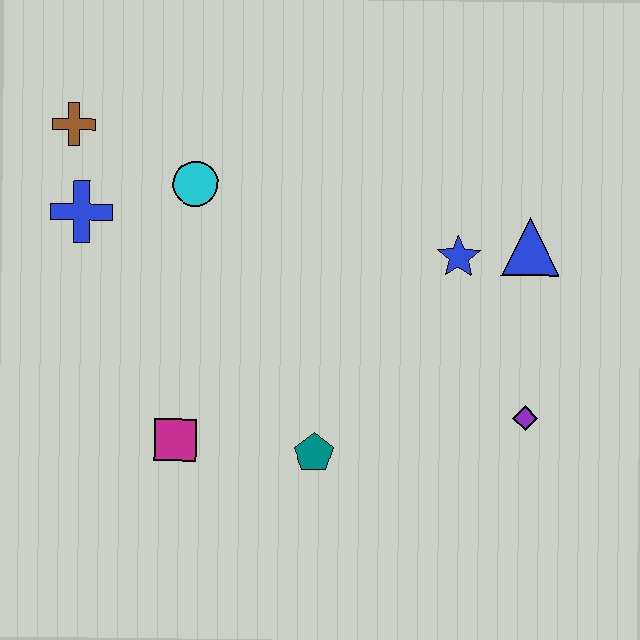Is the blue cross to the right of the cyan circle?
No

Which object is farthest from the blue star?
The brown cross is farthest from the blue star.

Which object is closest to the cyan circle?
The blue cross is closest to the cyan circle.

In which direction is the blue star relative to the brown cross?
The blue star is to the right of the brown cross.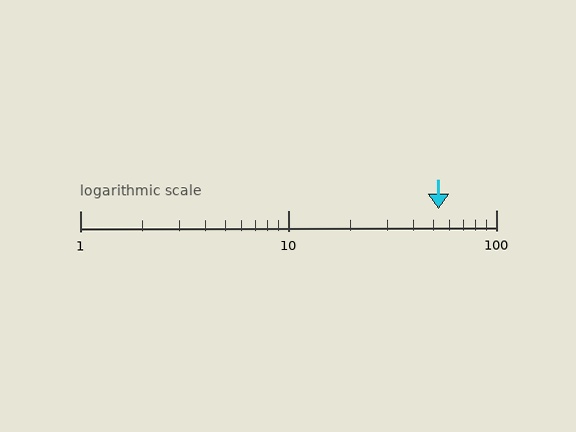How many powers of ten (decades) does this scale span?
The scale spans 2 decades, from 1 to 100.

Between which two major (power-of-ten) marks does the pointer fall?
The pointer is between 10 and 100.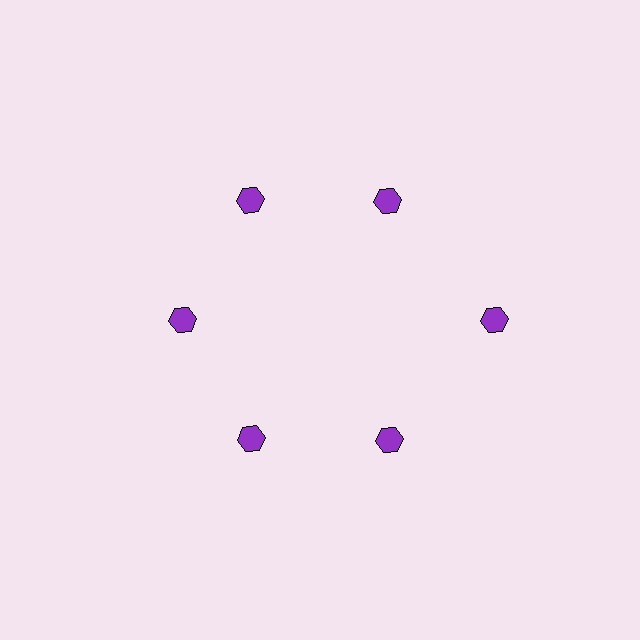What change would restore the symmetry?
The symmetry would be restored by moving it inward, back onto the ring so that all 6 hexagons sit at equal angles and equal distance from the center.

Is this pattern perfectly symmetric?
No. The 6 purple hexagons are arranged in a ring, but one element near the 3 o'clock position is pushed outward from the center, breaking the 6-fold rotational symmetry.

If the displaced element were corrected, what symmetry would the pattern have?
It would have 6-fold rotational symmetry — the pattern would map onto itself every 60 degrees.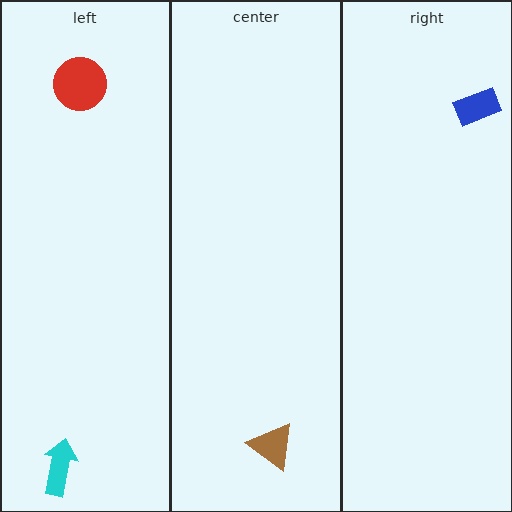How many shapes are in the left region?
2.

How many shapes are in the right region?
1.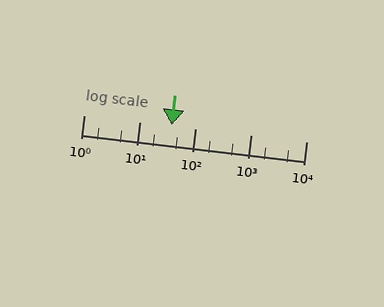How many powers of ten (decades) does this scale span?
The scale spans 4 decades, from 1 to 10000.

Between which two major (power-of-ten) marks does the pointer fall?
The pointer is between 10 and 100.